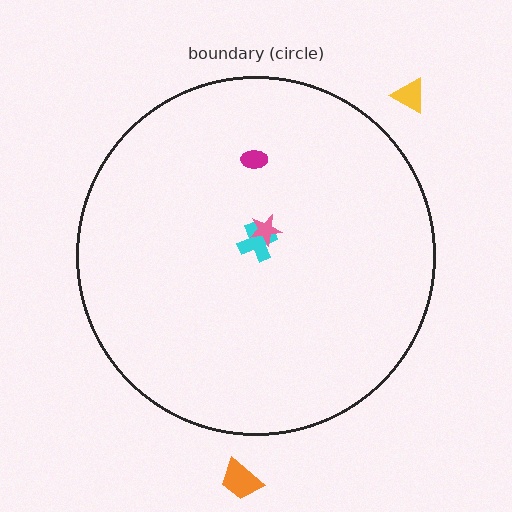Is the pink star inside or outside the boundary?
Inside.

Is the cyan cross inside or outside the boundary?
Inside.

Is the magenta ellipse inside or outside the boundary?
Inside.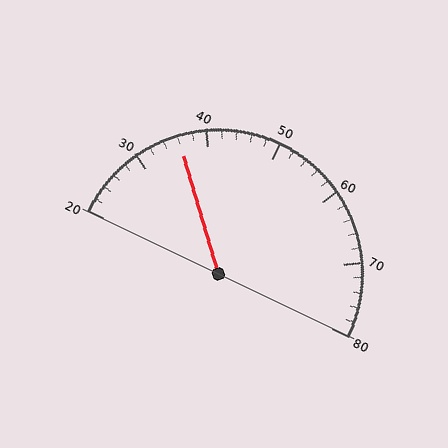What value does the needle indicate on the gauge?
The needle indicates approximately 36.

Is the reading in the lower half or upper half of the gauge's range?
The reading is in the lower half of the range (20 to 80).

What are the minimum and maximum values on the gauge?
The gauge ranges from 20 to 80.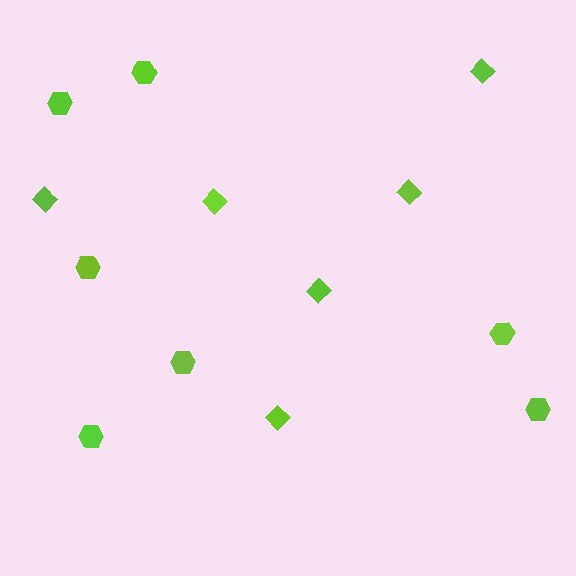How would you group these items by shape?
There are 2 groups: one group of hexagons (7) and one group of diamonds (6).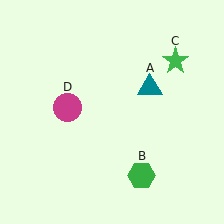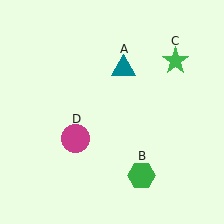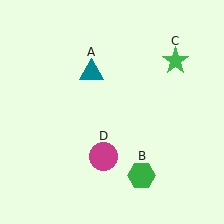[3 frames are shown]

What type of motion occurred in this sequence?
The teal triangle (object A), magenta circle (object D) rotated counterclockwise around the center of the scene.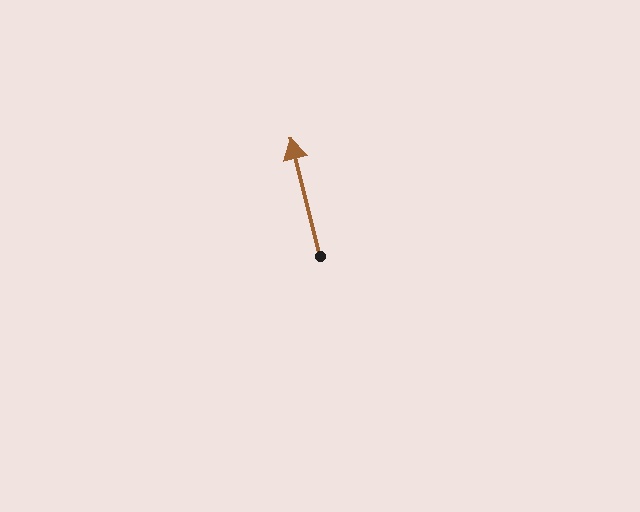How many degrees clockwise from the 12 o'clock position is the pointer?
Approximately 346 degrees.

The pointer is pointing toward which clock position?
Roughly 12 o'clock.